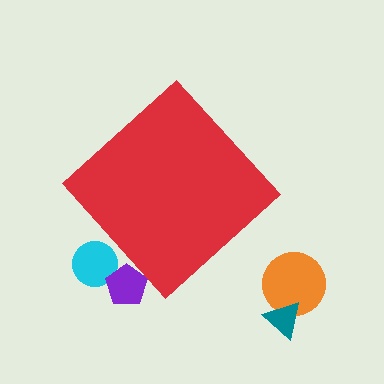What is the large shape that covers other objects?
A red diamond.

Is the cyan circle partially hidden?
Yes, the cyan circle is partially hidden behind the red diamond.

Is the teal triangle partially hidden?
No, the teal triangle is fully visible.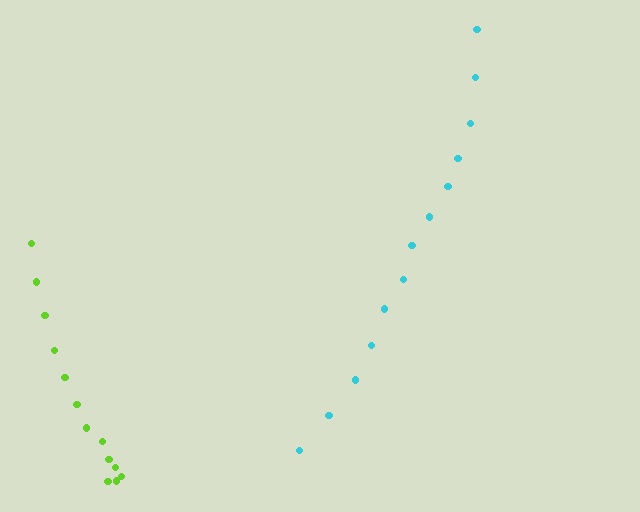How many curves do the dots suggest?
There are 2 distinct paths.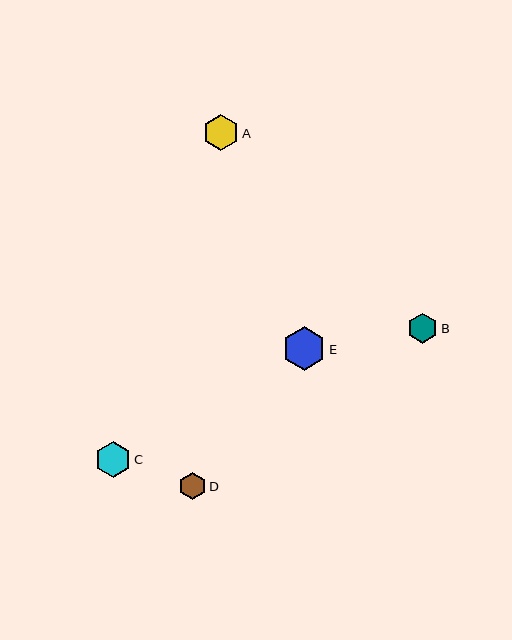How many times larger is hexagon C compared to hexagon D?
Hexagon C is approximately 1.3 times the size of hexagon D.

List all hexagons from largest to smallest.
From largest to smallest: E, A, C, B, D.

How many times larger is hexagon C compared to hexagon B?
Hexagon C is approximately 1.2 times the size of hexagon B.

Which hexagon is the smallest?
Hexagon D is the smallest with a size of approximately 27 pixels.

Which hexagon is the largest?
Hexagon E is the largest with a size of approximately 44 pixels.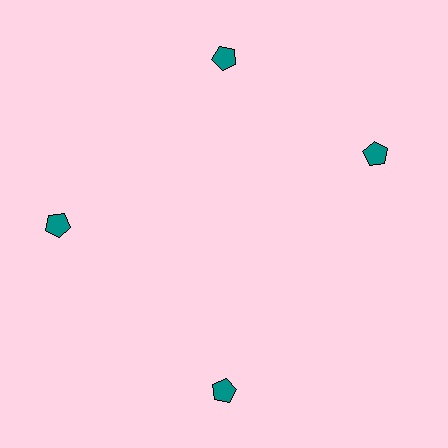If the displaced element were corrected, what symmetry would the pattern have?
It would have 4-fold rotational symmetry — the pattern would map onto itself every 90 degrees.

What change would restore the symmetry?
The symmetry would be restored by rotating it back into even spacing with its neighbors so that all 4 pentagons sit at equal angles and equal distance from the center.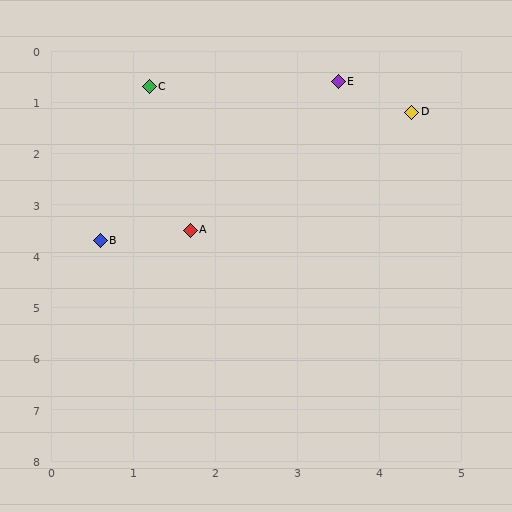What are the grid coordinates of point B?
Point B is at approximately (0.6, 3.7).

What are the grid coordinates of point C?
Point C is at approximately (1.2, 0.7).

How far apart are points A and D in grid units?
Points A and D are about 3.5 grid units apart.